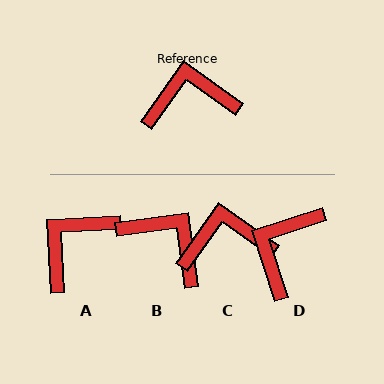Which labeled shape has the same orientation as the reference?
C.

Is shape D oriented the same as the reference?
No, it is off by about 54 degrees.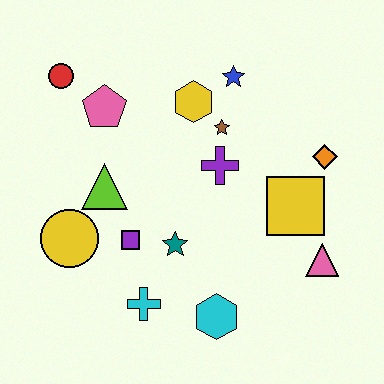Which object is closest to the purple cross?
The brown star is closest to the purple cross.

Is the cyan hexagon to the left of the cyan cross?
No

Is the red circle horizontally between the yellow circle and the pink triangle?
No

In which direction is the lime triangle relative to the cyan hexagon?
The lime triangle is above the cyan hexagon.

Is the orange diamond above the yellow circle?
Yes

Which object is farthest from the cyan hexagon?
The red circle is farthest from the cyan hexagon.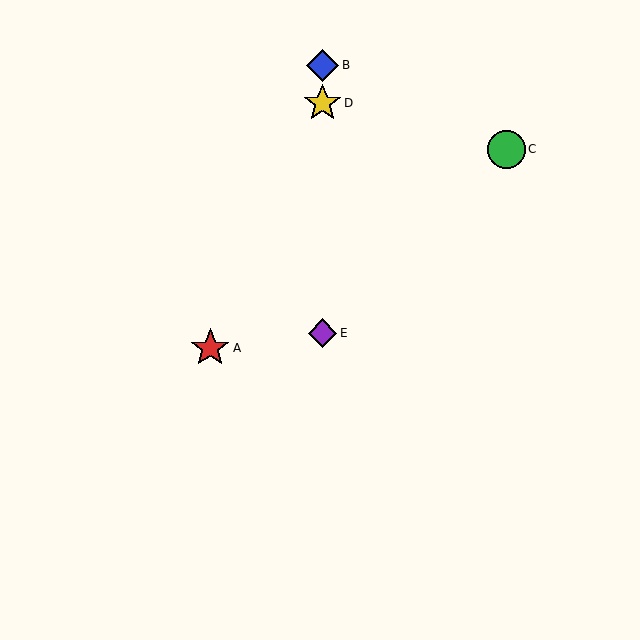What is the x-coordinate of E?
Object E is at x≈322.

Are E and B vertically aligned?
Yes, both are at x≈322.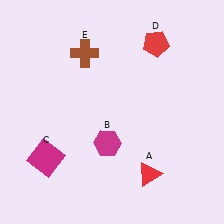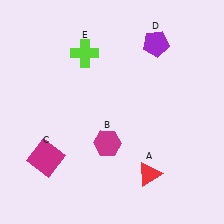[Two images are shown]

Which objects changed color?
D changed from red to purple. E changed from brown to lime.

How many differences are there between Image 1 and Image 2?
There are 2 differences between the two images.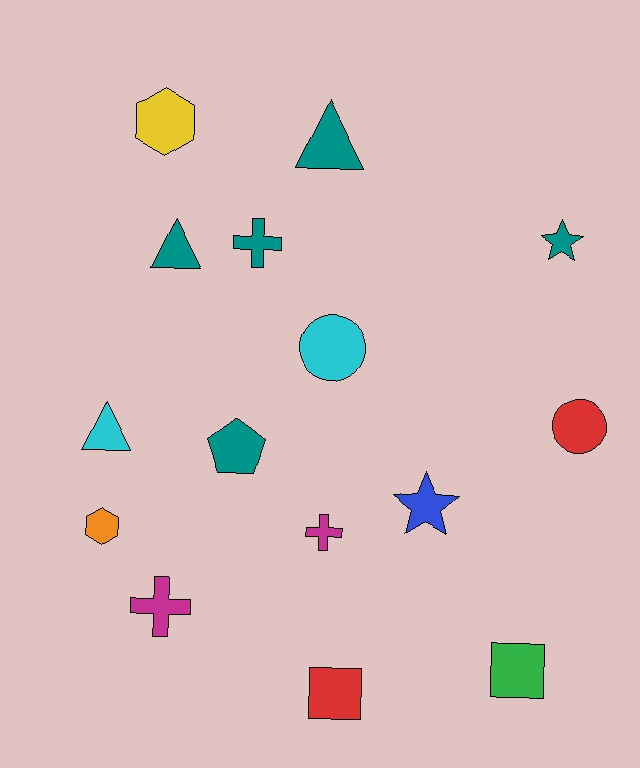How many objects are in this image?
There are 15 objects.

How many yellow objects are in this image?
There is 1 yellow object.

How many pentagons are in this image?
There is 1 pentagon.